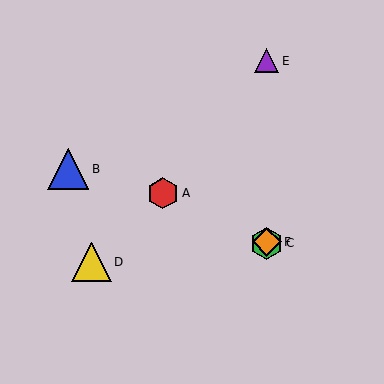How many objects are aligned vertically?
3 objects (C, E, F) are aligned vertically.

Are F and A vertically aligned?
No, F is at x≈267 and A is at x≈163.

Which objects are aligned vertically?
Objects C, E, F are aligned vertically.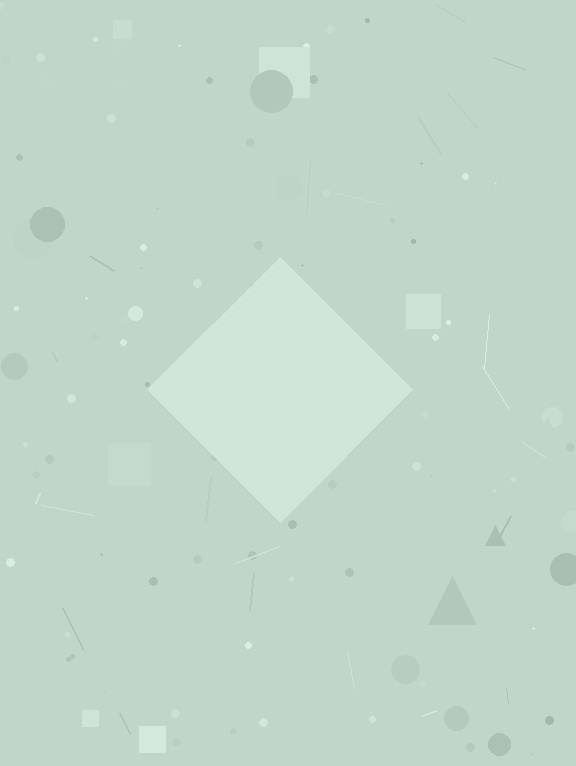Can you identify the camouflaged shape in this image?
The camouflaged shape is a diamond.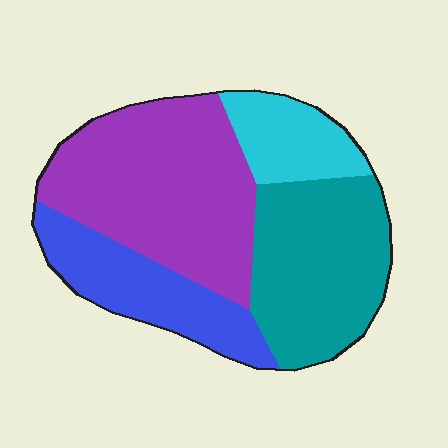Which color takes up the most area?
Purple, at roughly 40%.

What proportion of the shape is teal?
Teal covers roughly 30% of the shape.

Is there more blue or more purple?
Purple.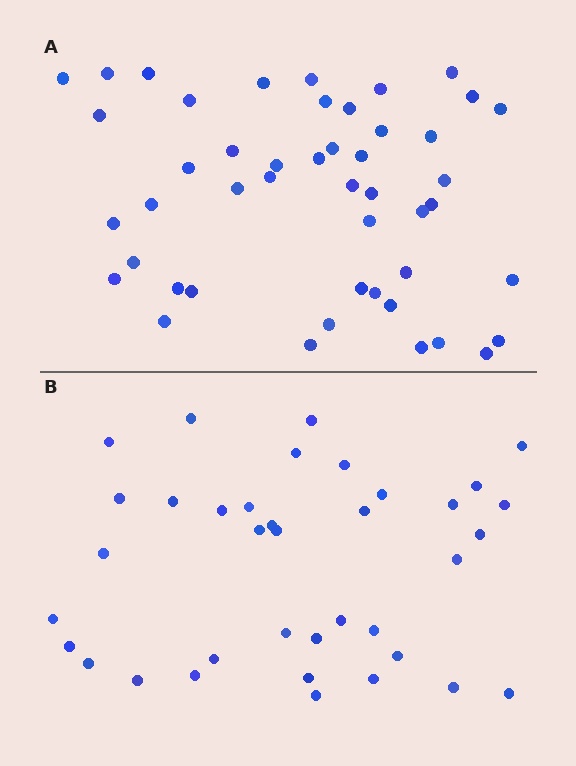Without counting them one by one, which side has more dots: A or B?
Region A (the top region) has more dots.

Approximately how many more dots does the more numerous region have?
Region A has roughly 10 or so more dots than region B.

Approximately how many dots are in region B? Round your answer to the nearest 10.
About 40 dots. (The exact count is 37, which rounds to 40.)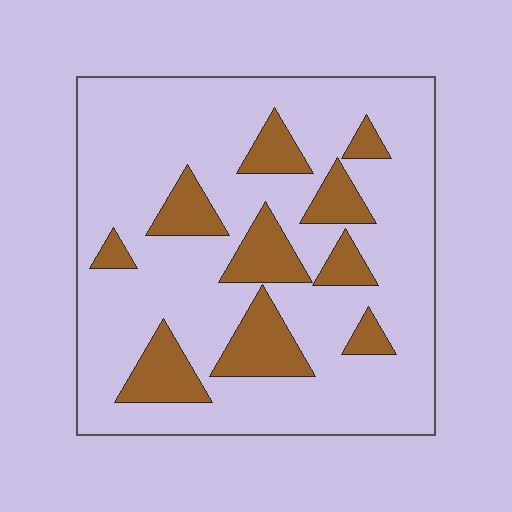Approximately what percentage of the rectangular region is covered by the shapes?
Approximately 20%.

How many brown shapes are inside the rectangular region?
10.